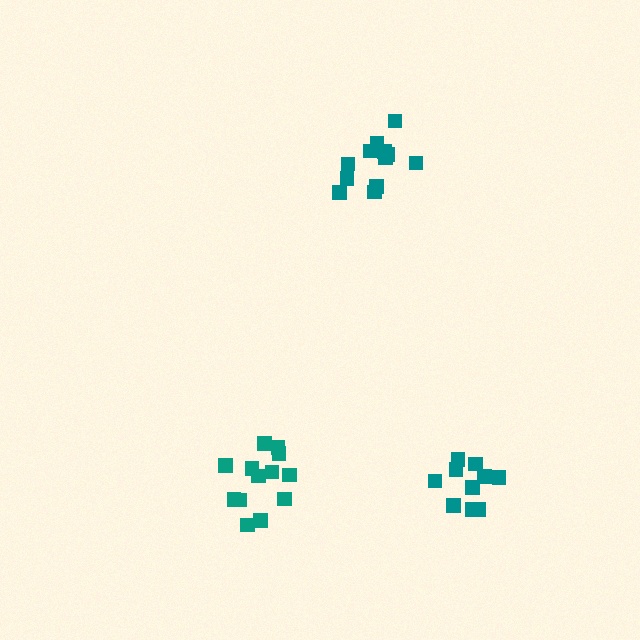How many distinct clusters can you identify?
There are 3 distinct clusters.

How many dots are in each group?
Group 1: 13 dots, Group 2: 12 dots, Group 3: 10 dots (35 total).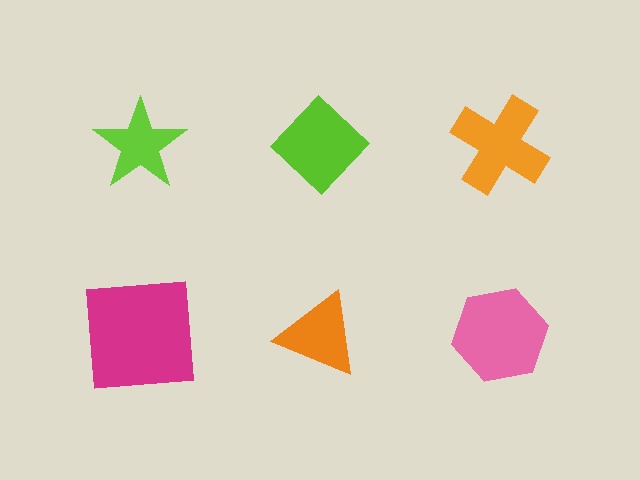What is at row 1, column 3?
An orange cross.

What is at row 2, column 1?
A magenta square.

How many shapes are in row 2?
3 shapes.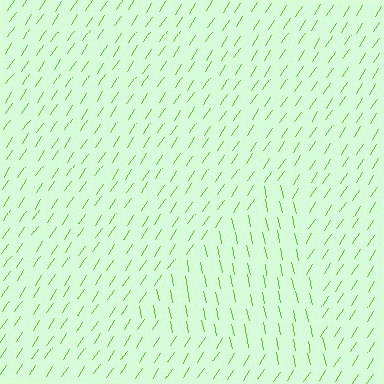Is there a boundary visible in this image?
Yes, there is a texture boundary formed by a change in line orientation.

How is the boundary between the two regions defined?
The boundary is defined purely by a change in line orientation (approximately 45 degrees difference). All lines are the same color and thickness.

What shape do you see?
I see a triangle.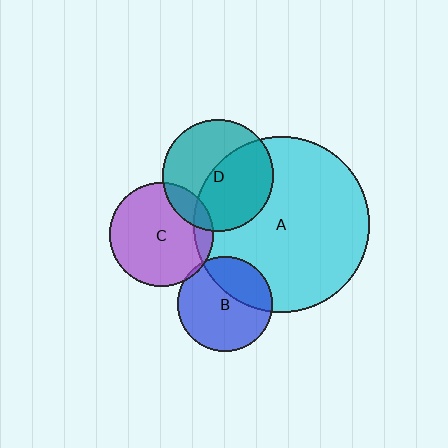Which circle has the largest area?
Circle A (cyan).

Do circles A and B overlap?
Yes.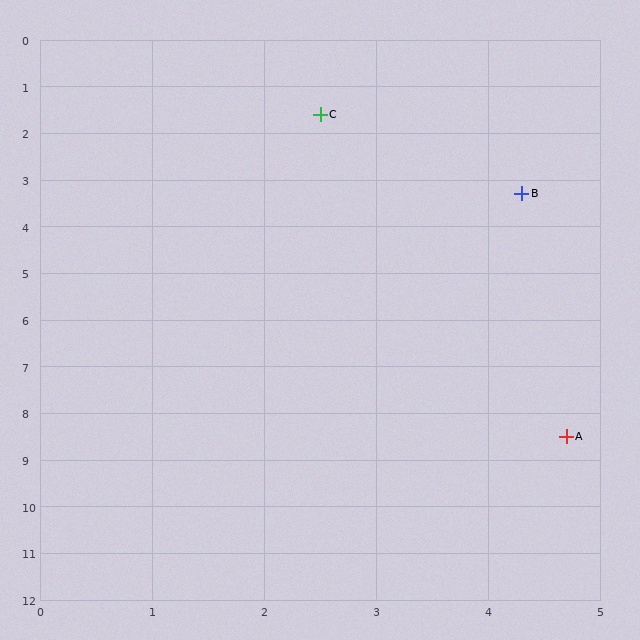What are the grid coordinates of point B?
Point B is at approximately (4.3, 3.3).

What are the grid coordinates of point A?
Point A is at approximately (4.7, 8.5).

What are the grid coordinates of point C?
Point C is at approximately (2.5, 1.6).